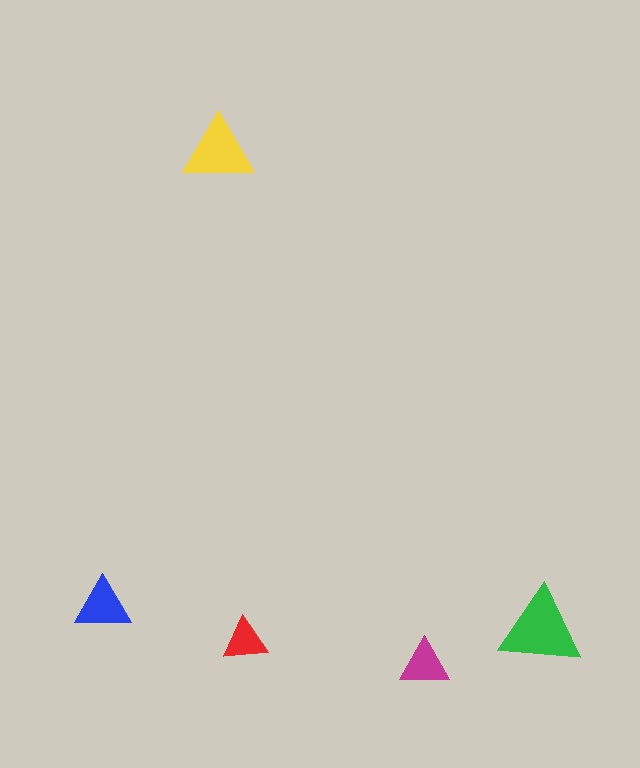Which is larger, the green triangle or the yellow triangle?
The green one.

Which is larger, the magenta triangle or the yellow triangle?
The yellow one.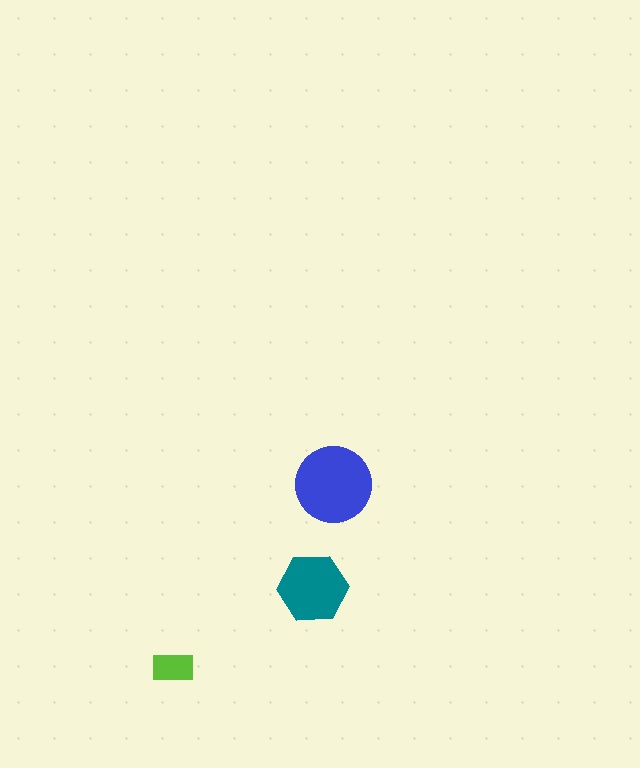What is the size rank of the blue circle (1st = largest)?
1st.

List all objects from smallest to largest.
The lime rectangle, the teal hexagon, the blue circle.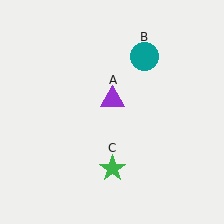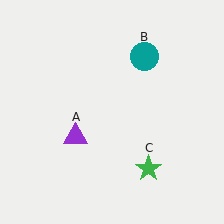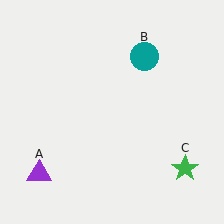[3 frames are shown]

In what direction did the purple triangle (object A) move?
The purple triangle (object A) moved down and to the left.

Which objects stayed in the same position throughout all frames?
Teal circle (object B) remained stationary.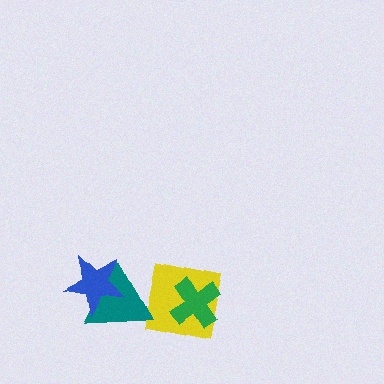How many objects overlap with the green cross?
1 object overlaps with the green cross.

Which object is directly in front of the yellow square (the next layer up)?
The green cross is directly in front of the yellow square.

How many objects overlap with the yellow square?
2 objects overlap with the yellow square.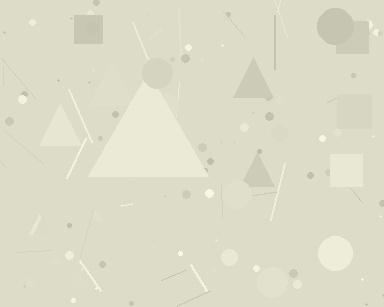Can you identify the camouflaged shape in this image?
The camouflaged shape is a triangle.